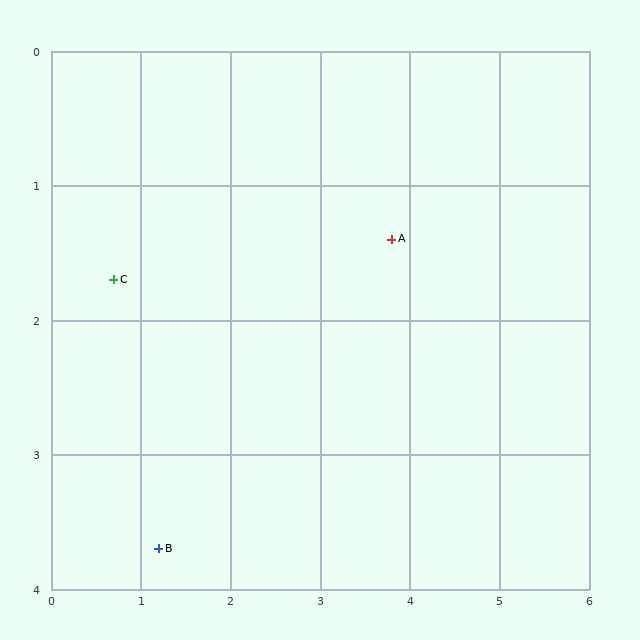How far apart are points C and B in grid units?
Points C and B are about 2.1 grid units apart.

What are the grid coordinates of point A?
Point A is at approximately (3.8, 1.4).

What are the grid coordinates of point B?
Point B is at approximately (1.2, 3.7).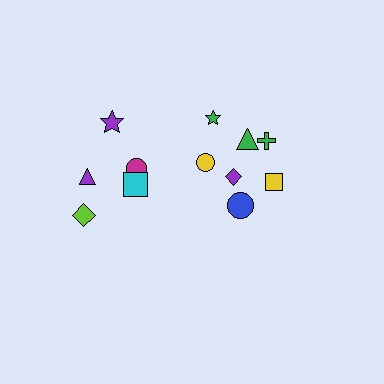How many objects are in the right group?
There are 7 objects.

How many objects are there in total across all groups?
There are 12 objects.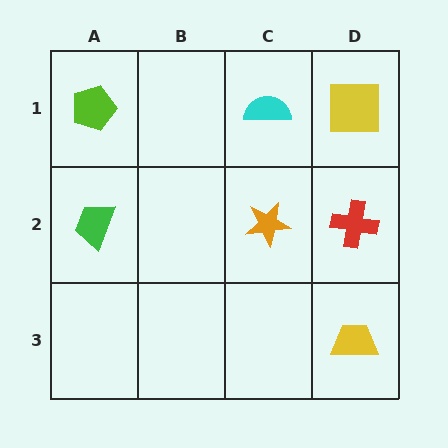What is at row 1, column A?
A lime pentagon.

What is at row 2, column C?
An orange star.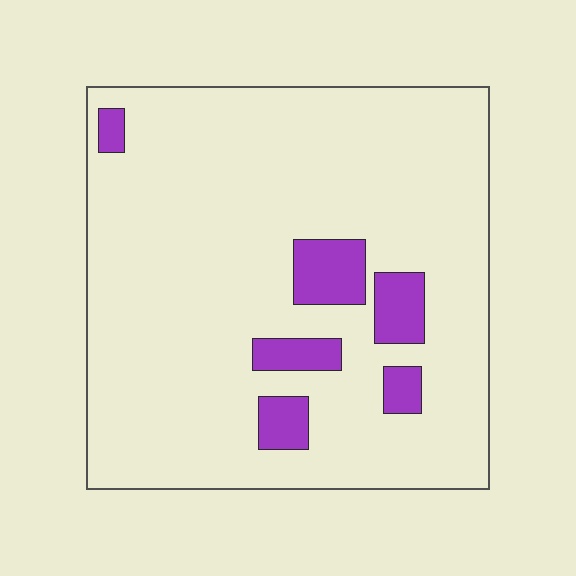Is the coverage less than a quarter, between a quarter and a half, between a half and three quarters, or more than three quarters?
Less than a quarter.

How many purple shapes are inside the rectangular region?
6.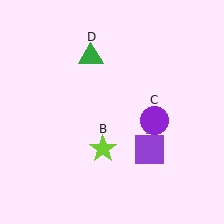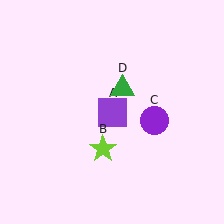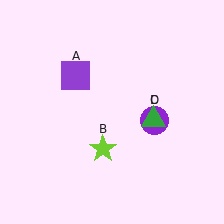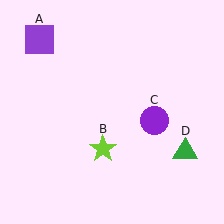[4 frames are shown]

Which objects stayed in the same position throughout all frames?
Lime star (object B) and purple circle (object C) remained stationary.